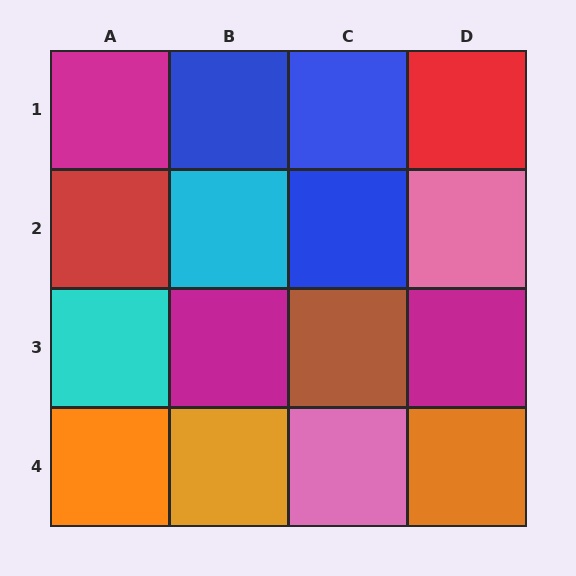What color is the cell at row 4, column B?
Orange.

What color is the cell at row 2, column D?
Pink.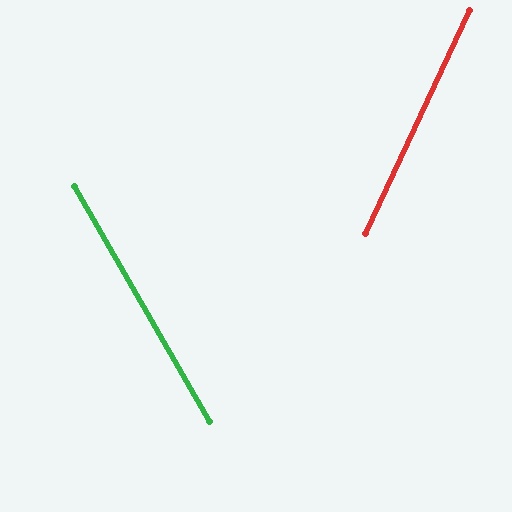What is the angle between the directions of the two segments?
Approximately 55 degrees.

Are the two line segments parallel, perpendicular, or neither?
Neither parallel nor perpendicular — they differ by about 55°.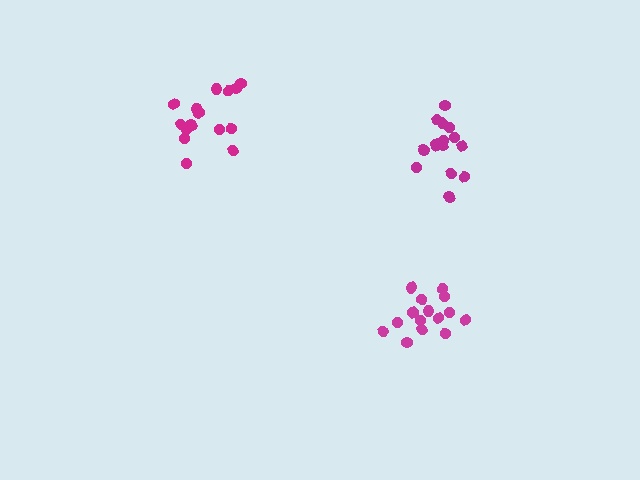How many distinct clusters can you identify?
There are 3 distinct clusters.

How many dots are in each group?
Group 1: 15 dots, Group 2: 15 dots, Group 3: 16 dots (46 total).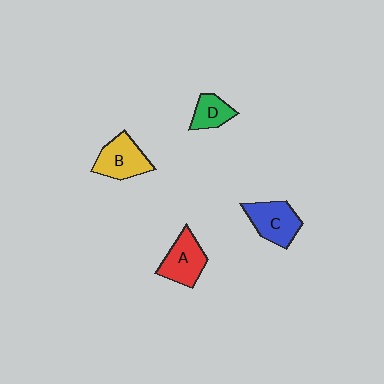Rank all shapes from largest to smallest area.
From largest to smallest: C (blue), B (yellow), A (red), D (green).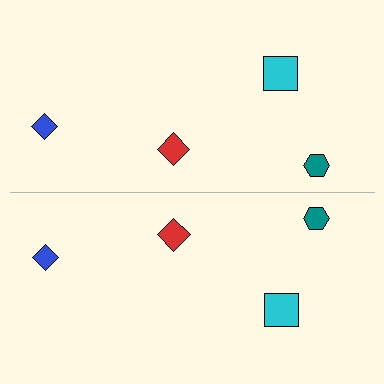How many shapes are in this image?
There are 8 shapes in this image.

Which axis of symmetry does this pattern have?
The pattern has a horizontal axis of symmetry running through the center of the image.